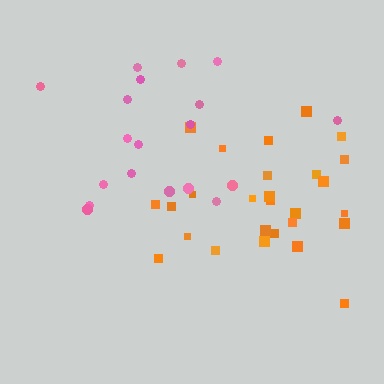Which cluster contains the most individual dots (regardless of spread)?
Orange (27).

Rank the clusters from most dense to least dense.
orange, pink.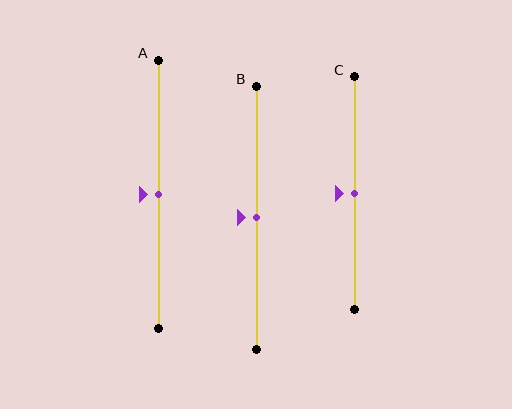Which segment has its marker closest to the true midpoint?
Segment A has its marker closest to the true midpoint.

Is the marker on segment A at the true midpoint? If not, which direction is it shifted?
Yes, the marker on segment A is at the true midpoint.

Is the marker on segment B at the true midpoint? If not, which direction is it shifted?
Yes, the marker on segment B is at the true midpoint.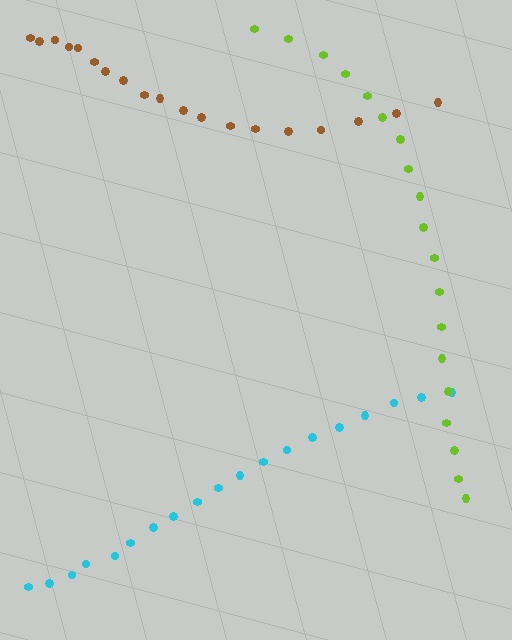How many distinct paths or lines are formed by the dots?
There are 3 distinct paths.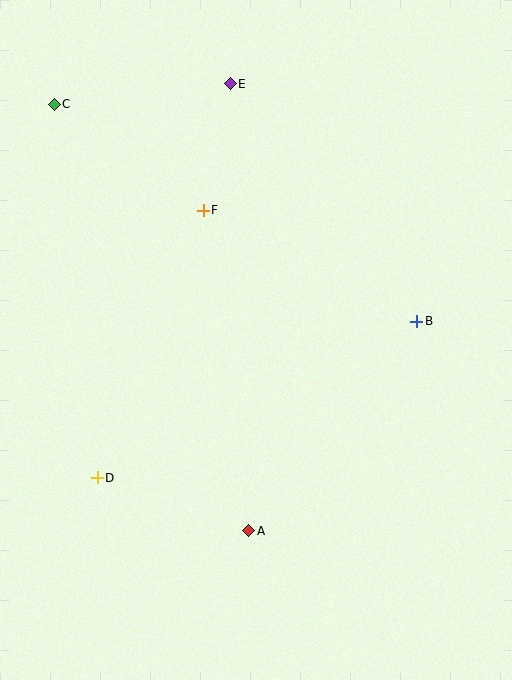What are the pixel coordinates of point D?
Point D is at (97, 478).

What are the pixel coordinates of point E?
Point E is at (230, 84).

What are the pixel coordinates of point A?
Point A is at (249, 531).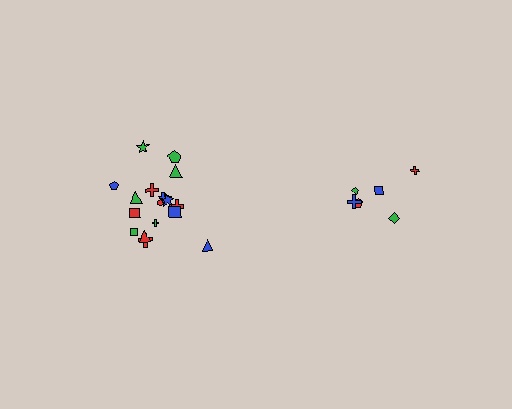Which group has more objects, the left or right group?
The left group.